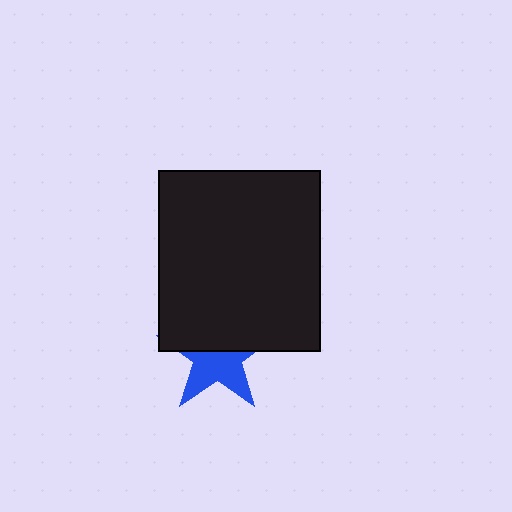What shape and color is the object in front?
The object in front is a black rectangle.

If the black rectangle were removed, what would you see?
You would see the complete blue star.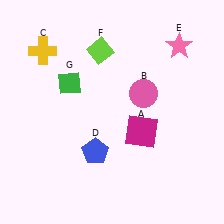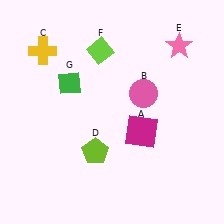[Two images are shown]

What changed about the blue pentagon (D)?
In Image 1, D is blue. In Image 2, it changed to lime.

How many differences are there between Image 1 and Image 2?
There is 1 difference between the two images.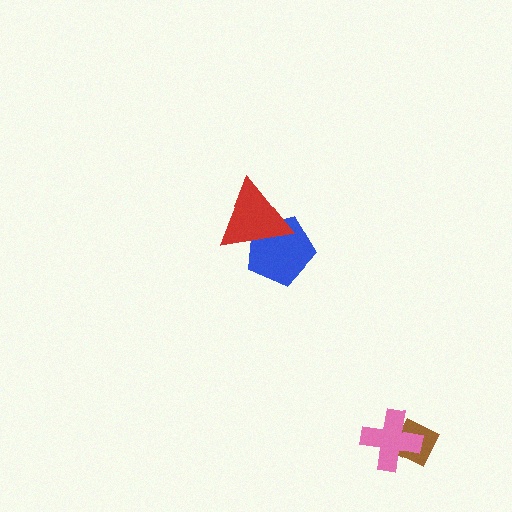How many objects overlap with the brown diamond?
1 object overlaps with the brown diamond.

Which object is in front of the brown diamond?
The pink cross is in front of the brown diamond.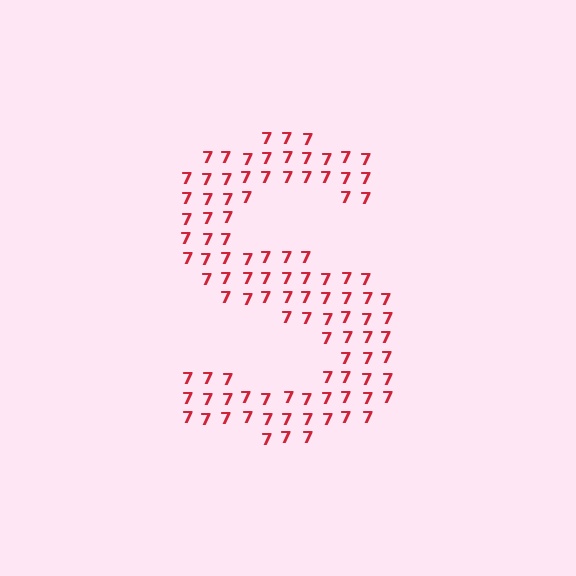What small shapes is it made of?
It is made of small digit 7's.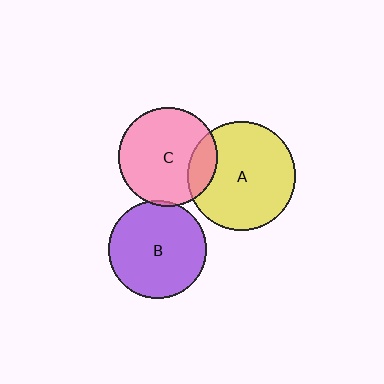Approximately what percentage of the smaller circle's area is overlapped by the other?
Approximately 15%.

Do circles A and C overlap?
Yes.